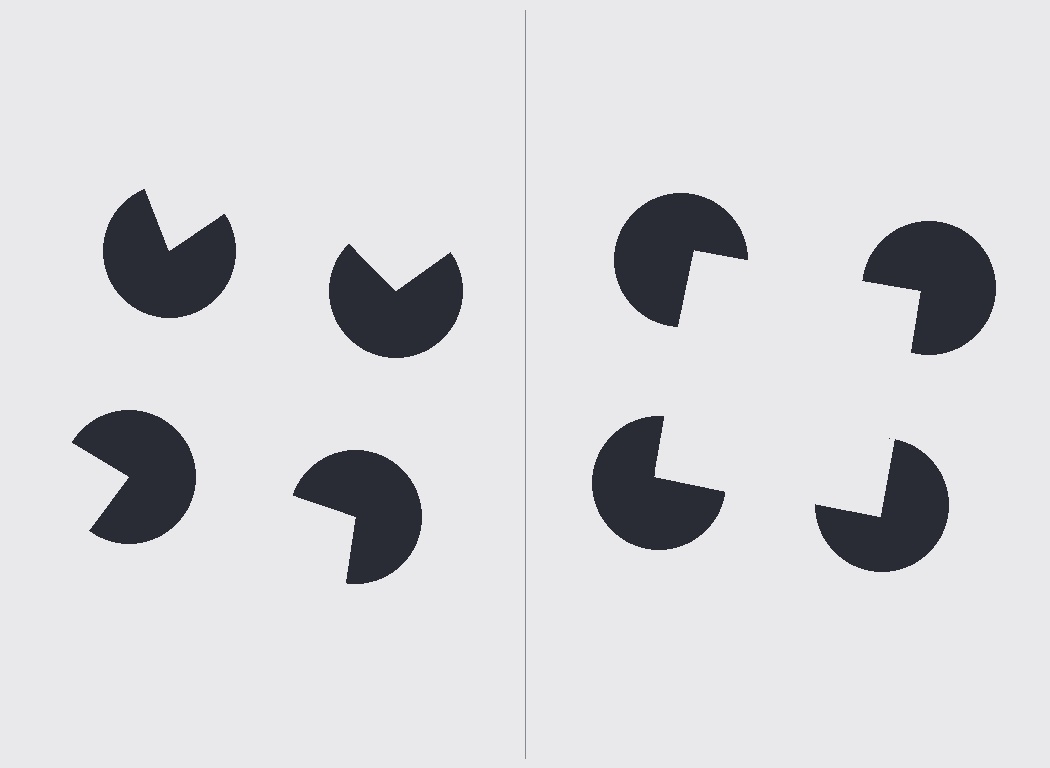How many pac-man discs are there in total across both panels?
8 — 4 on each side.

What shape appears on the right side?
An illusory square.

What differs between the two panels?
The pac-man discs are positioned identically on both sides; only the wedge orientations differ. On the right they align to a square; on the left they are misaligned.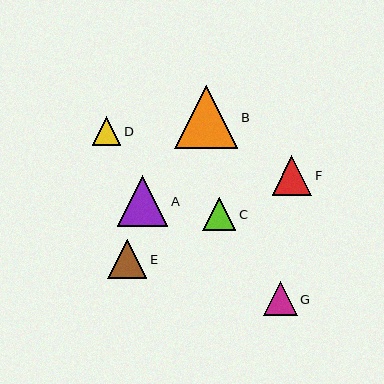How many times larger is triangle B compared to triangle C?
Triangle B is approximately 1.9 times the size of triangle C.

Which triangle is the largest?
Triangle B is the largest with a size of approximately 63 pixels.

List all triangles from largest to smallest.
From largest to smallest: B, A, E, F, G, C, D.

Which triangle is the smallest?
Triangle D is the smallest with a size of approximately 28 pixels.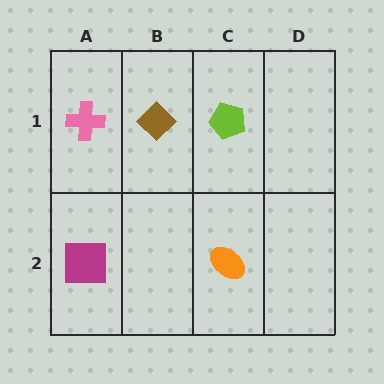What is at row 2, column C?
An orange ellipse.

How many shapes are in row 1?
3 shapes.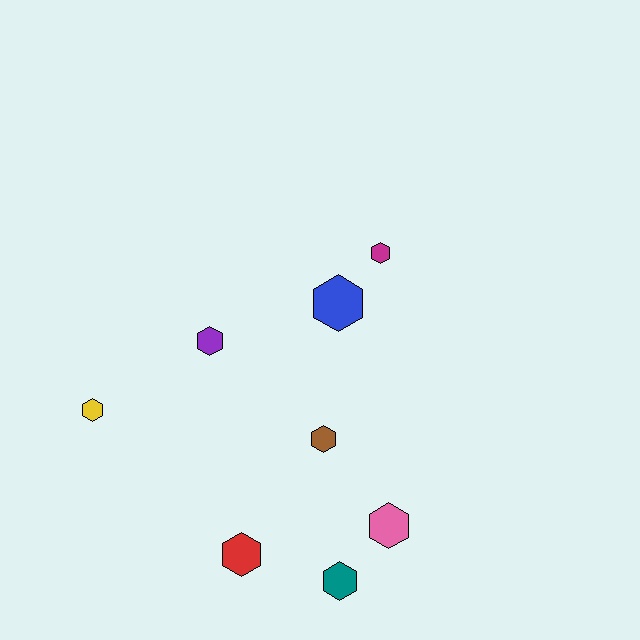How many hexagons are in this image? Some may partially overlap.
There are 8 hexagons.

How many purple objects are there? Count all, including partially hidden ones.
There is 1 purple object.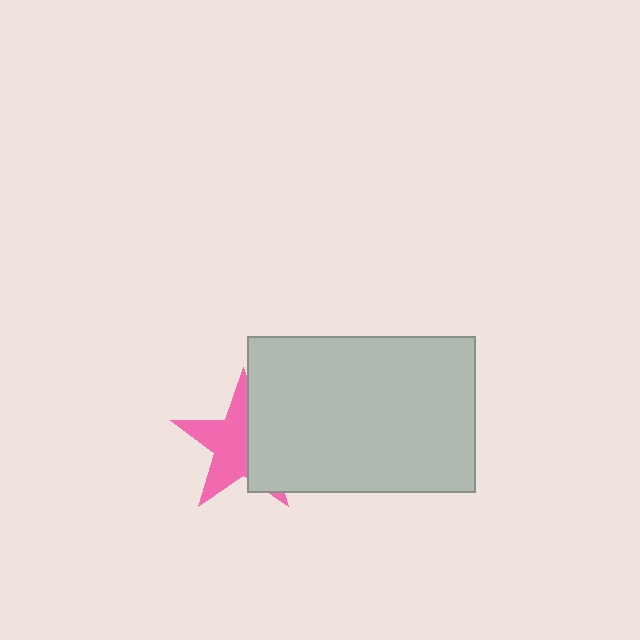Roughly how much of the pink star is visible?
About half of it is visible (roughly 57%).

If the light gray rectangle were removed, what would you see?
You would see the complete pink star.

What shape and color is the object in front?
The object in front is a light gray rectangle.